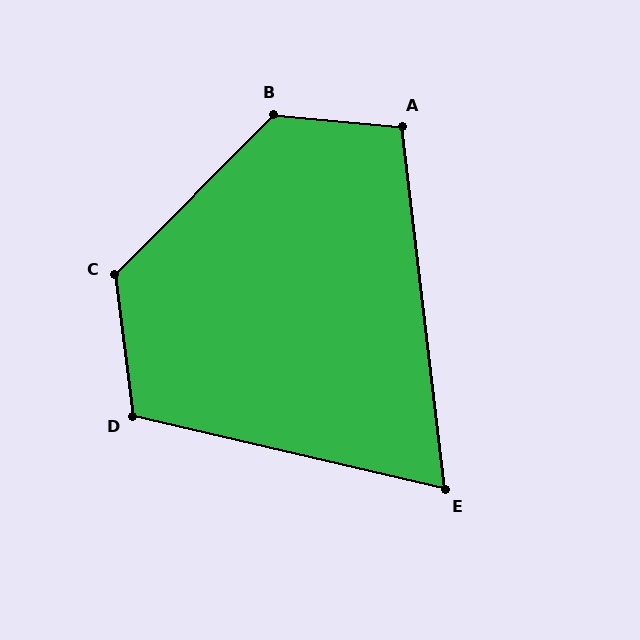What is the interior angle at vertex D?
Approximately 111 degrees (obtuse).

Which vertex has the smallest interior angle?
E, at approximately 70 degrees.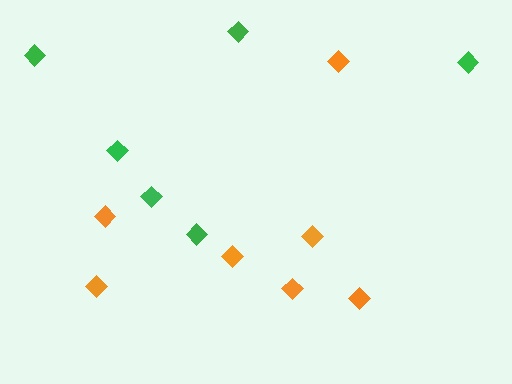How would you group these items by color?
There are 2 groups: one group of orange diamonds (7) and one group of green diamonds (6).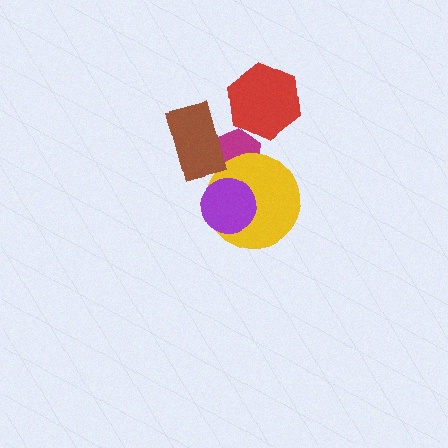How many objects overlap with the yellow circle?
2 objects overlap with the yellow circle.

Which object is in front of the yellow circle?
The purple circle is in front of the yellow circle.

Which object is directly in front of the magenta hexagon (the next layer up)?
The yellow circle is directly in front of the magenta hexagon.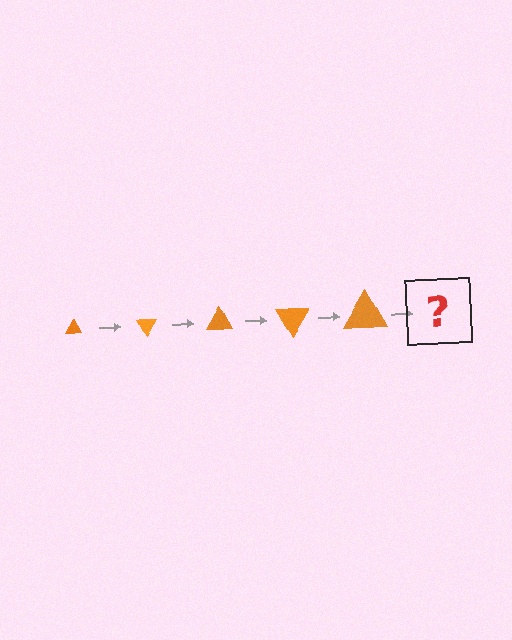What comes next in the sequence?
The next element should be a triangle, larger than the previous one and rotated 300 degrees from the start.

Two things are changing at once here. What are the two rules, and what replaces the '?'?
The two rules are that the triangle grows larger each step and it rotates 60 degrees each step. The '?' should be a triangle, larger than the previous one and rotated 300 degrees from the start.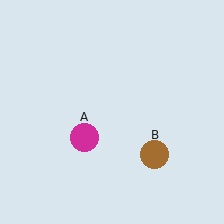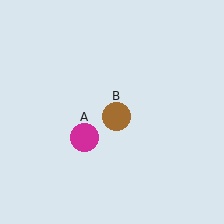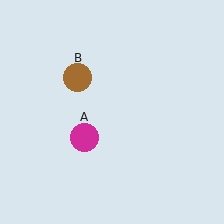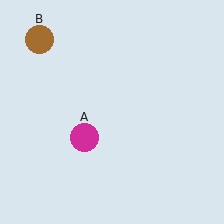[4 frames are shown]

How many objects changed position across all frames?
1 object changed position: brown circle (object B).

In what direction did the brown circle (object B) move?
The brown circle (object B) moved up and to the left.